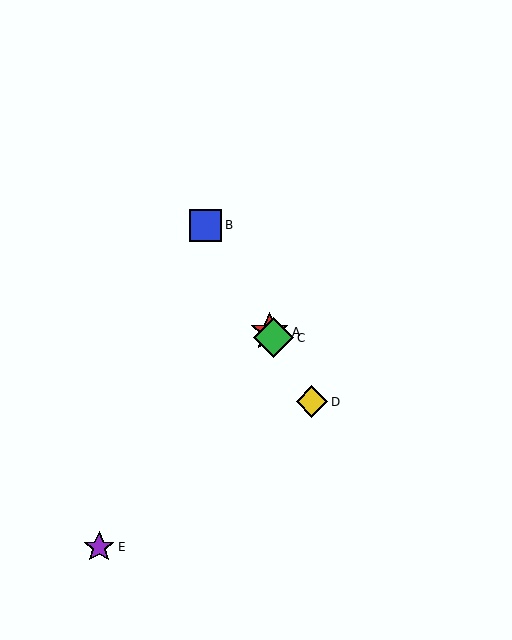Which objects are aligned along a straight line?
Objects A, B, C, D are aligned along a straight line.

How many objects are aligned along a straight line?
4 objects (A, B, C, D) are aligned along a straight line.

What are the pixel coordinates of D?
Object D is at (312, 402).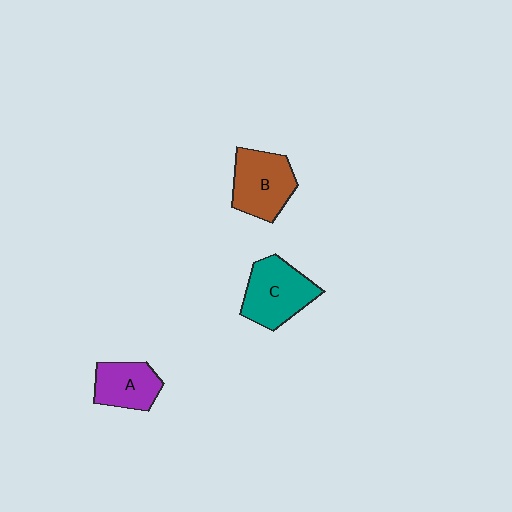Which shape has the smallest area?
Shape A (purple).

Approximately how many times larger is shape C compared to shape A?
Approximately 1.3 times.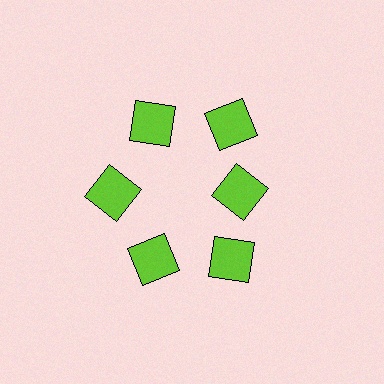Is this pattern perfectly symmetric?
No. The 6 lime squares are arranged in a ring, but one element near the 3 o'clock position is pulled inward toward the center, breaking the 6-fold rotational symmetry.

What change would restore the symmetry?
The symmetry would be restored by moving it outward, back onto the ring so that all 6 squares sit at equal angles and equal distance from the center.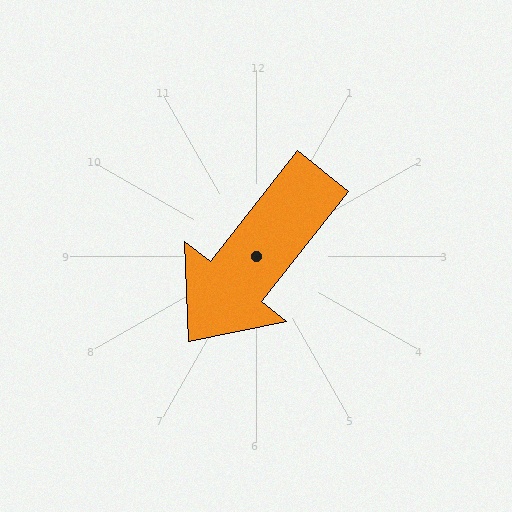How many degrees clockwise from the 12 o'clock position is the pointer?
Approximately 218 degrees.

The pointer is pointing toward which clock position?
Roughly 7 o'clock.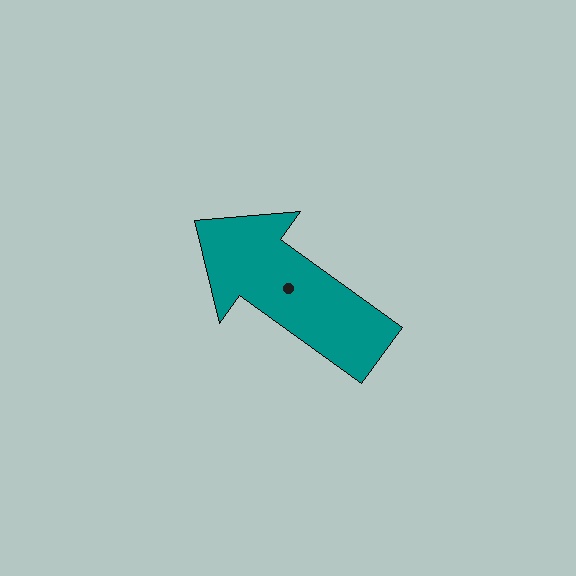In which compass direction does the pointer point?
Northwest.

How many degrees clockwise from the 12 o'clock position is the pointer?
Approximately 306 degrees.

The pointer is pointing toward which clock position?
Roughly 10 o'clock.